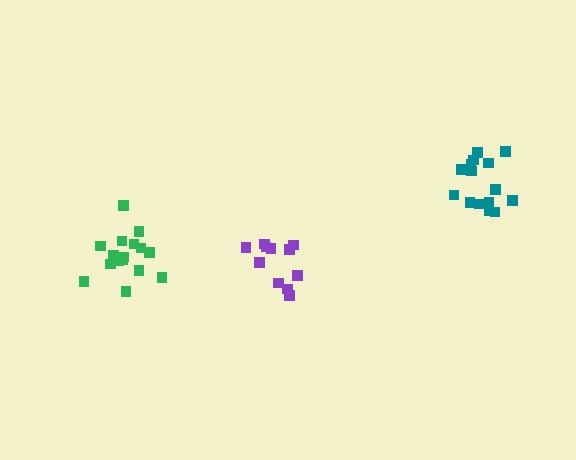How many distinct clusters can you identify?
There are 3 distinct clusters.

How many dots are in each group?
Group 1: 15 dots, Group 2: 11 dots, Group 3: 16 dots (42 total).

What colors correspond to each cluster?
The clusters are colored: teal, purple, green.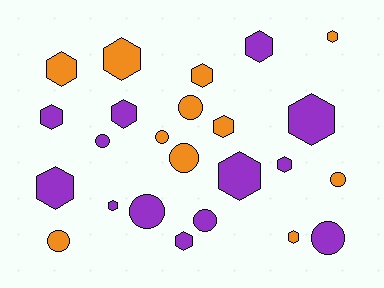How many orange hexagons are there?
There are 6 orange hexagons.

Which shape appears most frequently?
Hexagon, with 15 objects.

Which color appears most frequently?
Purple, with 13 objects.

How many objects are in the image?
There are 24 objects.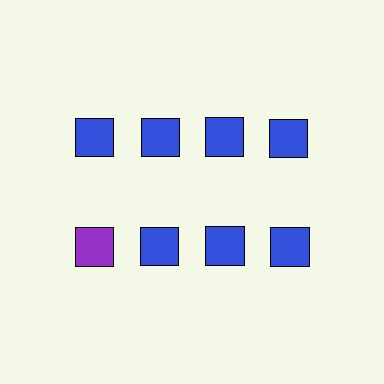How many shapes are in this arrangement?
There are 8 shapes arranged in a grid pattern.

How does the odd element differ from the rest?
It has a different color: purple instead of blue.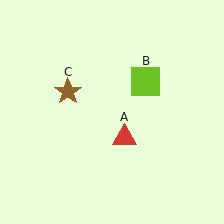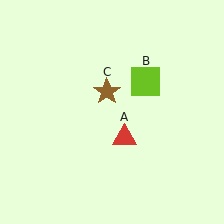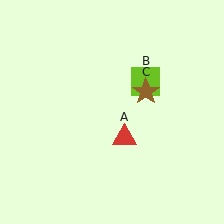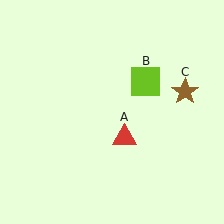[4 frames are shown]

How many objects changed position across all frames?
1 object changed position: brown star (object C).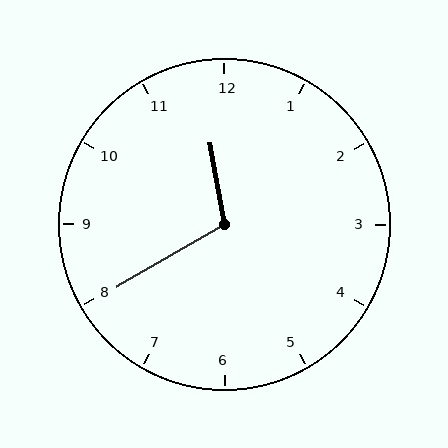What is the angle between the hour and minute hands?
Approximately 110 degrees.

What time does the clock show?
11:40.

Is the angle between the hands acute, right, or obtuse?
It is obtuse.